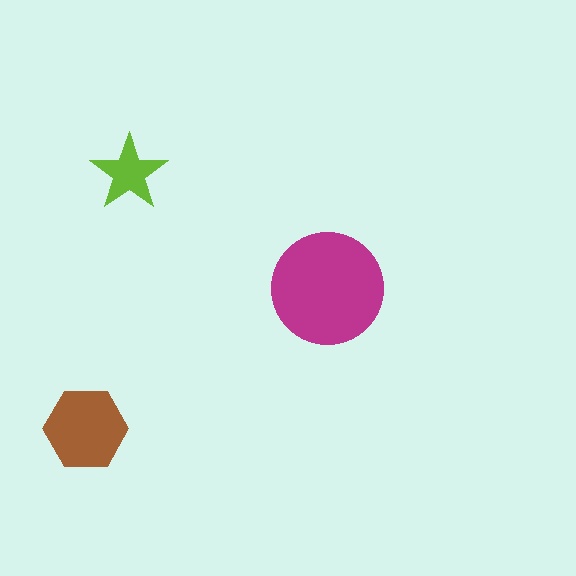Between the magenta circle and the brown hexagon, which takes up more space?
The magenta circle.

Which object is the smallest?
The lime star.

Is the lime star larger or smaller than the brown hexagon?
Smaller.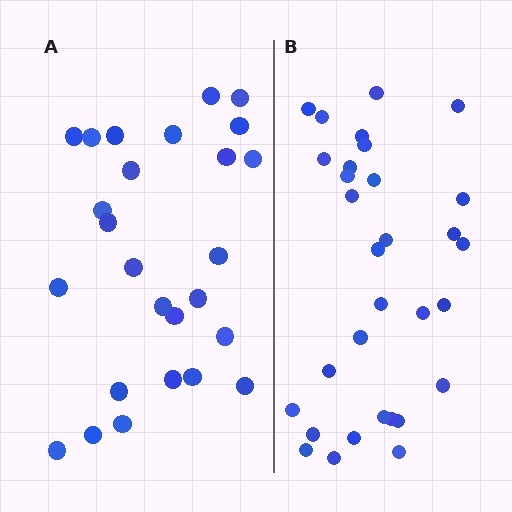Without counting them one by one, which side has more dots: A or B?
Region B (the right region) has more dots.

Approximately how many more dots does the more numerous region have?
Region B has about 5 more dots than region A.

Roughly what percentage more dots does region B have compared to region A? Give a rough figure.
About 20% more.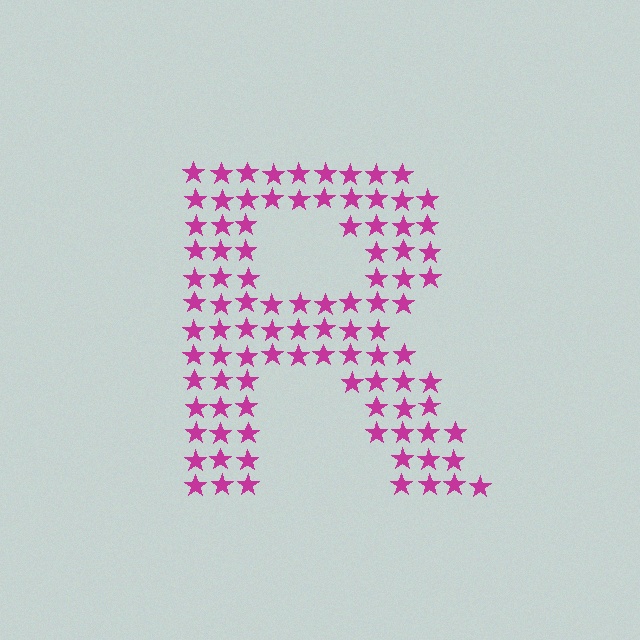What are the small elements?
The small elements are stars.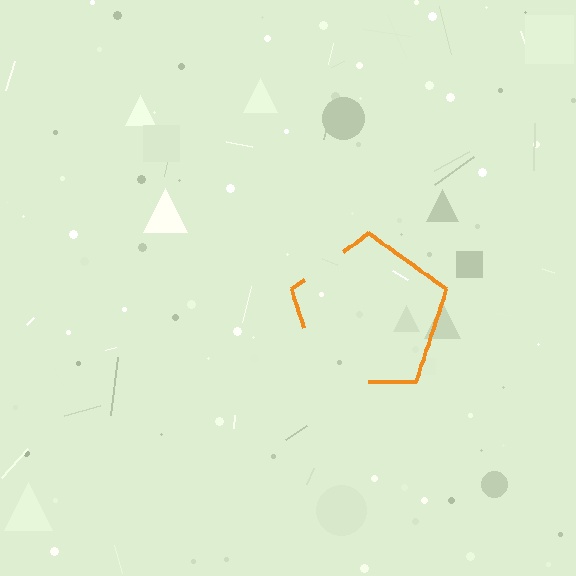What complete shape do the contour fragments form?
The contour fragments form a pentagon.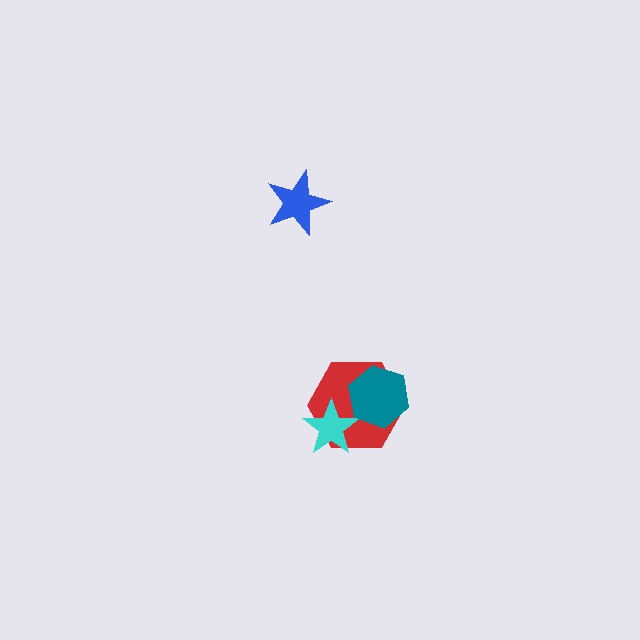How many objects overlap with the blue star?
0 objects overlap with the blue star.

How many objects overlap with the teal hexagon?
1 object overlaps with the teal hexagon.